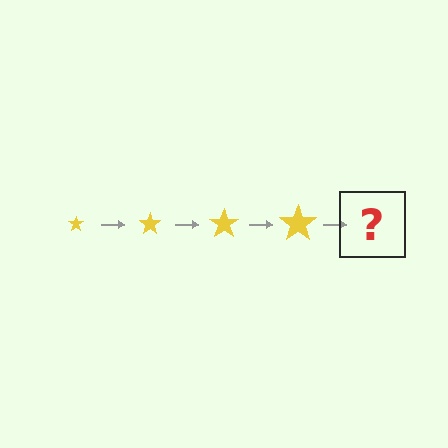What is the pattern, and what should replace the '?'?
The pattern is that the star gets progressively larger each step. The '?' should be a yellow star, larger than the previous one.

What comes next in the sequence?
The next element should be a yellow star, larger than the previous one.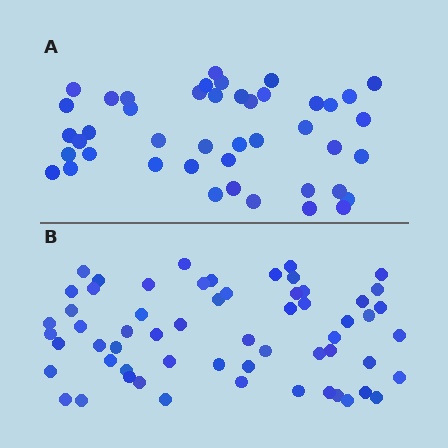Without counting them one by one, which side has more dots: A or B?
Region B (the bottom region) has more dots.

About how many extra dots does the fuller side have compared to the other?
Region B has approximately 15 more dots than region A.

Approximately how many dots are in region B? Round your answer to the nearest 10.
About 60 dots.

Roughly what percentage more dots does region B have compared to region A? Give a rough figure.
About 35% more.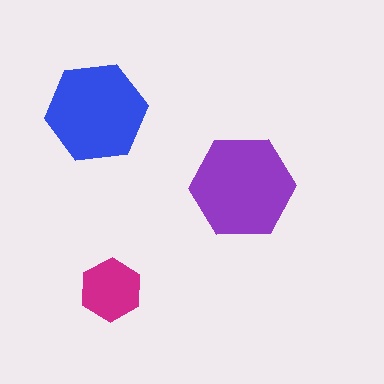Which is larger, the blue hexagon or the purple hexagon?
The purple one.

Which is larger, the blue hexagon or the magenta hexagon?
The blue one.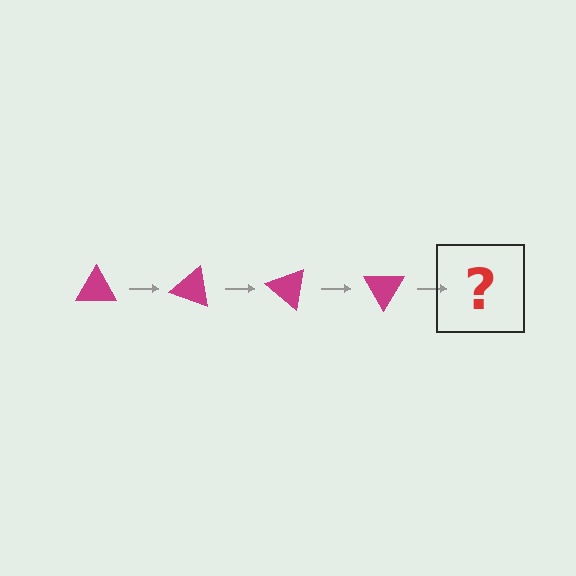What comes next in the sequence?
The next element should be a magenta triangle rotated 80 degrees.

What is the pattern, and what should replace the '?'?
The pattern is that the triangle rotates 20 degrees each step. The '?' should be a magenta triangle rotated 80 degrees.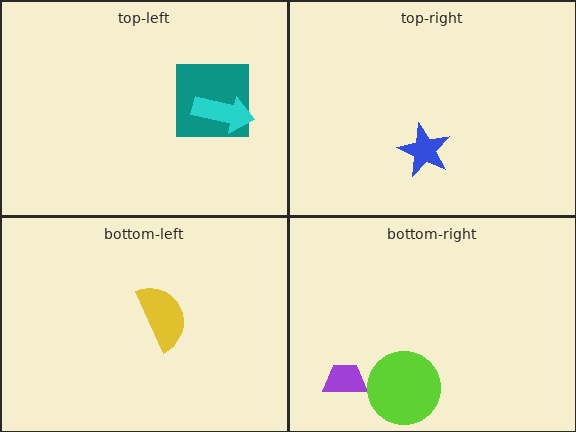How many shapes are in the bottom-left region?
1.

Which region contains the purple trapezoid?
The bottom-right region.